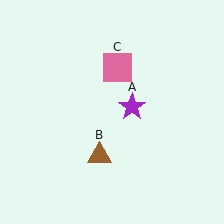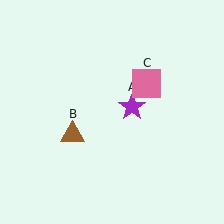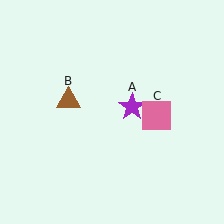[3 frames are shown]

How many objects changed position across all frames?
2 objects changed position: brown triangle (object B), pink square (object C).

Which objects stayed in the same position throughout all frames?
Purple star (object A) remained stationary.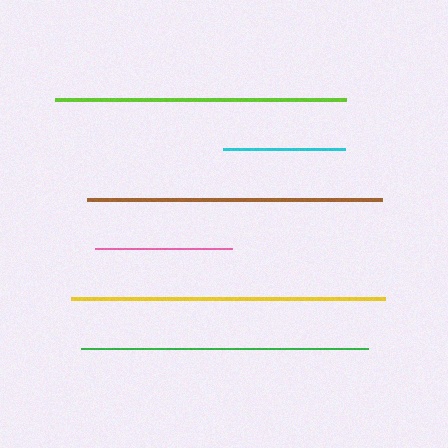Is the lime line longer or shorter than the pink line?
The lime line is longer than the pink line.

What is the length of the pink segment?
The pink segment is approximately 138 pixels long.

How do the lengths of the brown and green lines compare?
The brown and green lines are approximately the same length.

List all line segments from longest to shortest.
From longest to shortest: yellow, brown, lime, green, pink, cyan.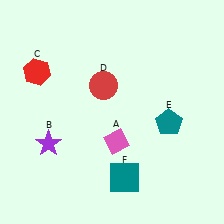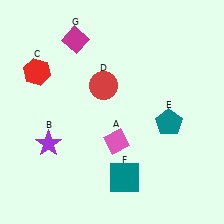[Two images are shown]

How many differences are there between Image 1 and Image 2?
There is 1 difference between the two images.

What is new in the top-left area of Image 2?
A magenta diamond (G) was added in the top-left area of Image 2.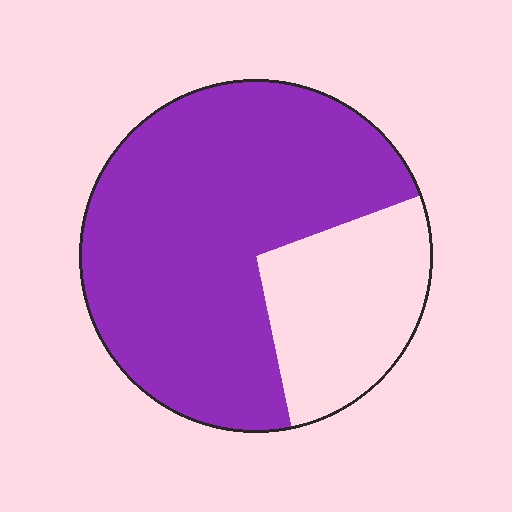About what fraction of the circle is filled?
About three quarters (3/4).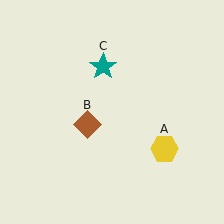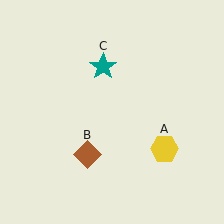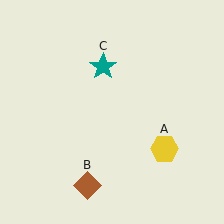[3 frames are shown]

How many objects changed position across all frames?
1 object changed position: brown diamond (object B).